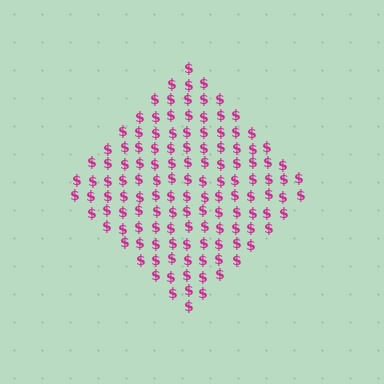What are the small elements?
The small elements are dollar signs.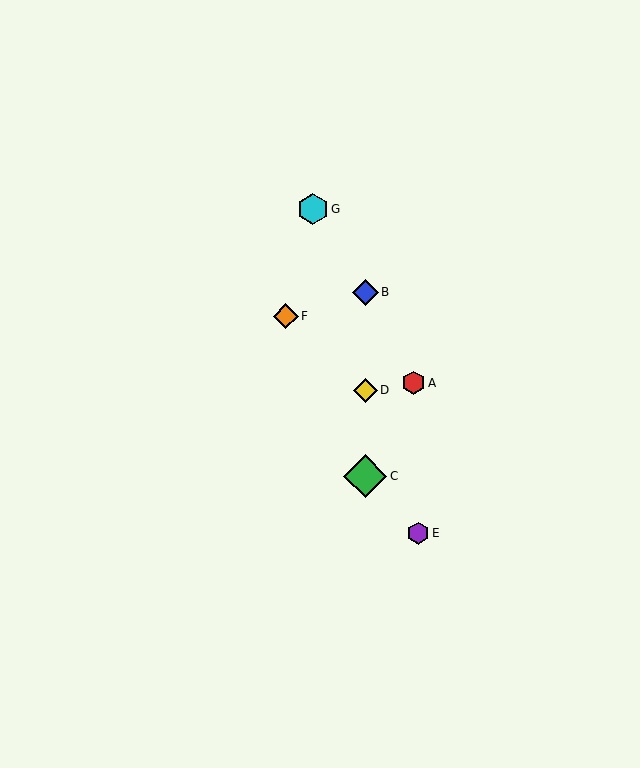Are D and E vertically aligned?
No, D is at x≈365 and E is at x≈418.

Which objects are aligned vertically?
Objects B, C, D are aligned vertically.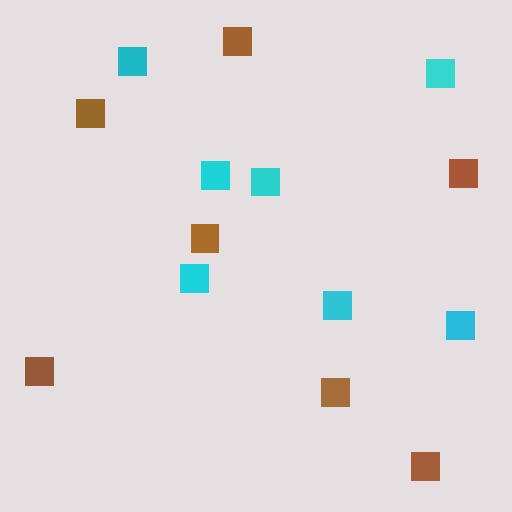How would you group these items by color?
There are 2 groups: one group of cyan squares (7) and one group of brown squares (7).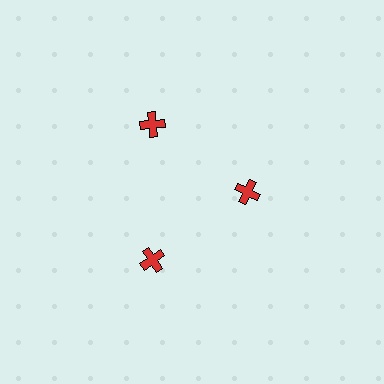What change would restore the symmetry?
The symmetry would be restored by moving it outward, back onto the ring so that all 3 crosses sit at equal angles and equal distance from the center.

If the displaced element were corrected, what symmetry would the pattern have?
It would have 3-fold rotational symmetry — the pattern would map onto itself every 120 degrees.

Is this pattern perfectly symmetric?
No. The 3 red crosses are arranged in a ring, but one element near the 3 o'clock position is pulled inward toward the center, breaking the 3-fold rotational symmetry.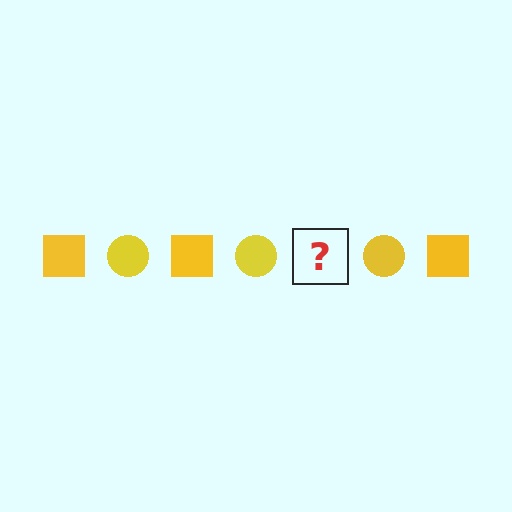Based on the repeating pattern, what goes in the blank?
The blank should be a yellow square.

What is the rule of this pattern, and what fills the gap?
The rule is that the pattern cycles through square, circle shapes in yellow. The gap should be filled with a yellow square.